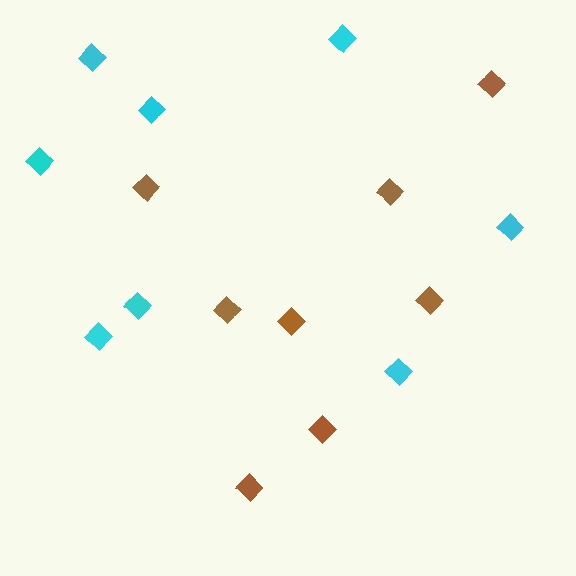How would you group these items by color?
There are 2 groups: one group of cyan diamonds (8) and one group of brown diamonds (8).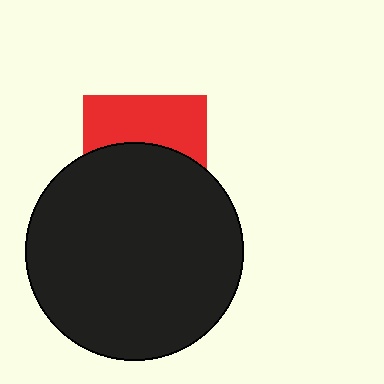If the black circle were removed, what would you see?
You would see the complete red square.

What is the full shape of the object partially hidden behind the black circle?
The partially hidden object is a red square.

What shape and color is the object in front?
The object in front is a black circle.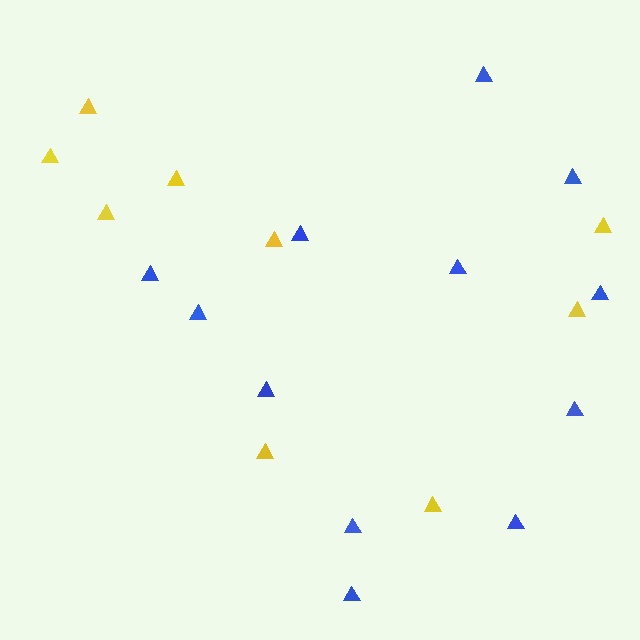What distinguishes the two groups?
There are 2 groups: one group of blue triangles (12) and one group of yellow triangles (9).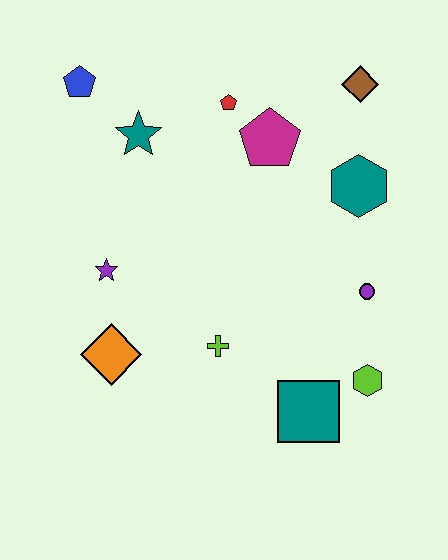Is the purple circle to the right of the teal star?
Yes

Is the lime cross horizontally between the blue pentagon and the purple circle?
Yes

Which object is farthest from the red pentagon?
The teal square is farthest from the red pentagon.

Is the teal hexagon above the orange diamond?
Yes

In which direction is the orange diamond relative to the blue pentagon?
The orange diamond is below the blue pentagon.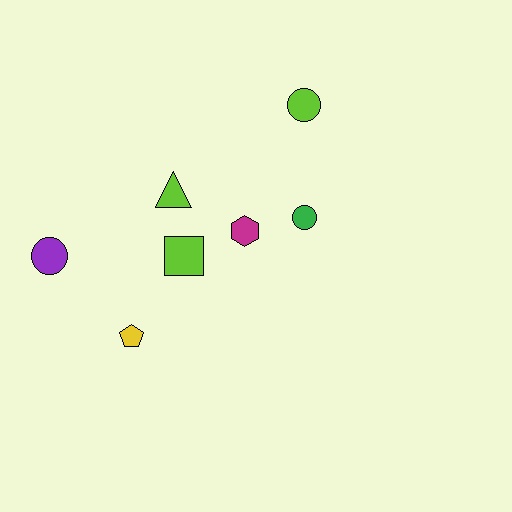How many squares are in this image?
There is 1 square.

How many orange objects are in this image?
There are no orange objects.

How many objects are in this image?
There are 7 objects.